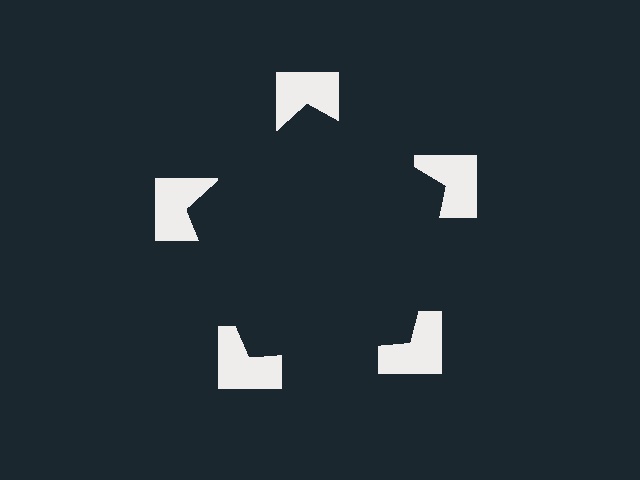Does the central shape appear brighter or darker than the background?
It typically appears slightly darker than the background, even though no actual brightness change is drawn.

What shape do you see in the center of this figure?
An illusory pentagon — its edges are inferred from the aligned wedge cuts in the notched squares, not physically drawn.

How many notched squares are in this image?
There are 5 — one at each vertex of the illusory pentagon.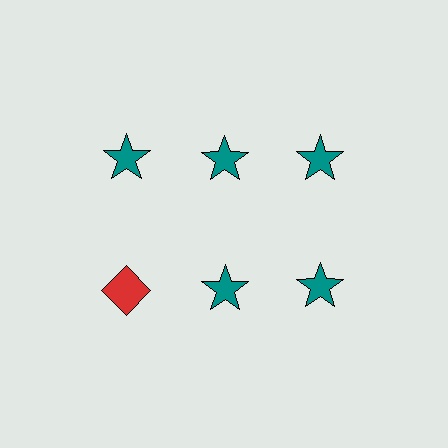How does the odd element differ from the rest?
It differs in both color (red instead of teal) and shape (diamond instead of star).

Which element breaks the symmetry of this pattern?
The red diamond in the second row, leftmost column breaks the symmetry. All other shapes are teal stars.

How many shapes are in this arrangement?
There are 6 shapes arranged in a grid pattern.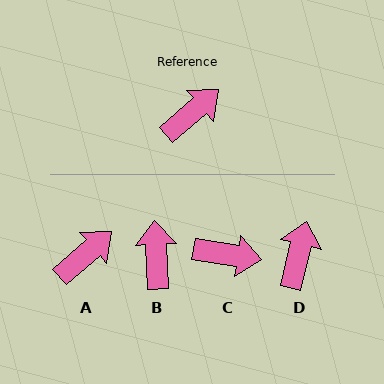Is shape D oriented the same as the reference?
No, it is off by about 35 degrees.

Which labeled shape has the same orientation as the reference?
A.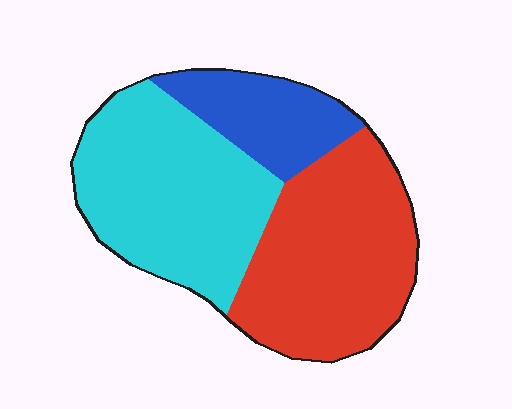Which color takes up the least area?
Blue, at roughly 15%.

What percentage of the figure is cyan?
Cyan takes up about two fifths (2/5) of the figure.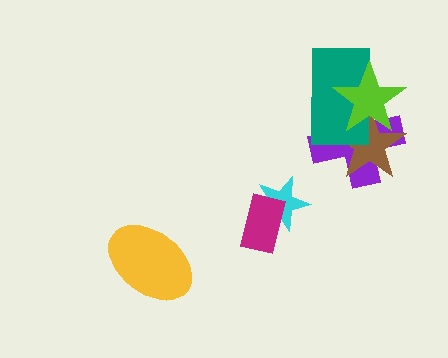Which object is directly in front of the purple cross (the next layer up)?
The brown star is directly in front of the purple cross.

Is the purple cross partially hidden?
Yes, it is partially covered by another shape.